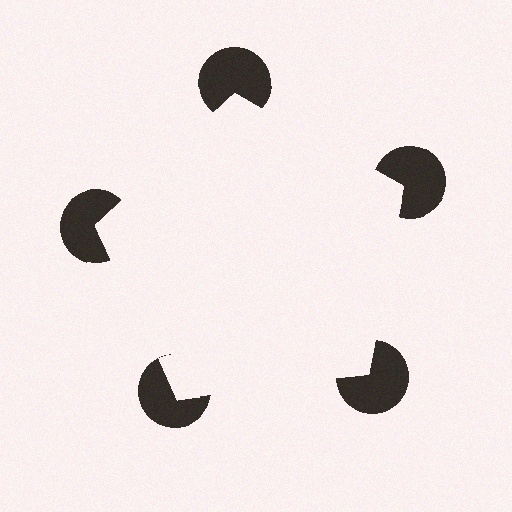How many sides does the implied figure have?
5 sides.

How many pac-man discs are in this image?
There are 5 — one at each vertex of the illusory pentagon.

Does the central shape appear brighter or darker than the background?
It typically appears slightly brighter than the background, even though no actual brightness change is drawn.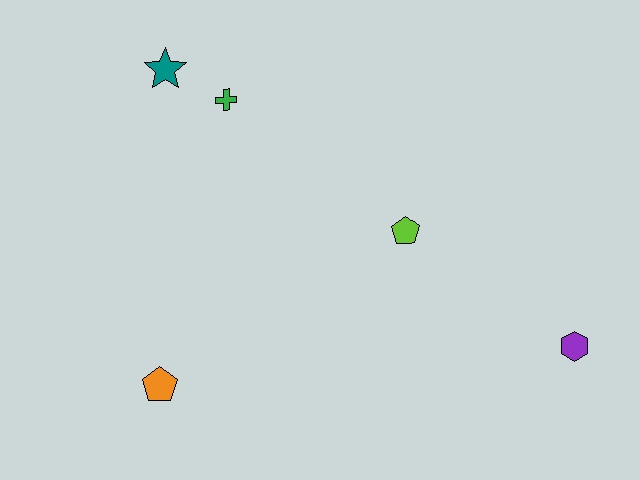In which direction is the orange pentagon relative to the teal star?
The orange pentagon is below the teal star.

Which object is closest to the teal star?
The green cross is closest to the teal star.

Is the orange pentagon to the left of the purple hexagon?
Yes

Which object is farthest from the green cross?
The purple hexagon is farthest from the green cross.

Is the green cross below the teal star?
Yes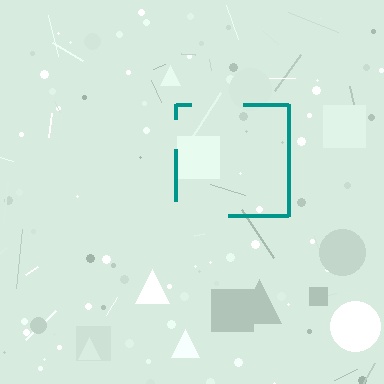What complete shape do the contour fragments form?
The contour fragments form a square.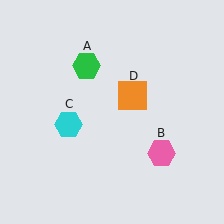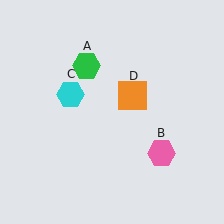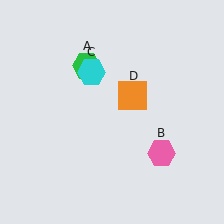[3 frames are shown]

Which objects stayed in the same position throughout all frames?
Green hexagon (object A) and pink hexagon (object B) and orange square (object D) remained stationary.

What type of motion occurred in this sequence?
The cyan hexagon (object C) rotated clockwise around the center of the scene.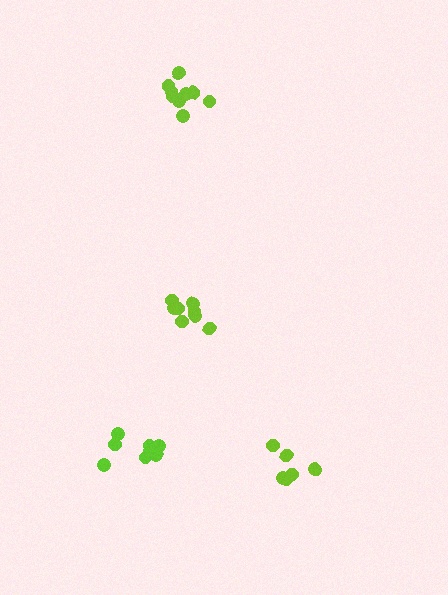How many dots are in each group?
Group 1: 6 dots, Group 2: 8 dots, Group 3: 8 dots, Group 4: 9 dots (31 total).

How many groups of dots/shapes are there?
There are 4 groups.